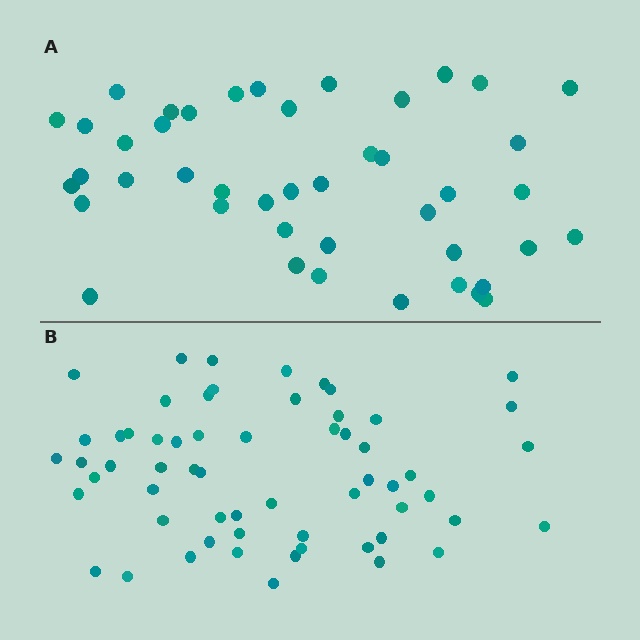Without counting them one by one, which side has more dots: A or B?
Region B (the bottom region) has more dots.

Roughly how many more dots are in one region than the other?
Region B has approximately 15 more dots than region A.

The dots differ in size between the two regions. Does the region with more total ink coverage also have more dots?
No. Region A has more total ink coverage because its dots are larger, but region B actually contains more individual dots. Total area can be misleading — the number of items is what matters here.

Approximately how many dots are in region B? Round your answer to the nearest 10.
About 60 dots.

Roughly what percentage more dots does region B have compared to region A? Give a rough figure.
About 35% more.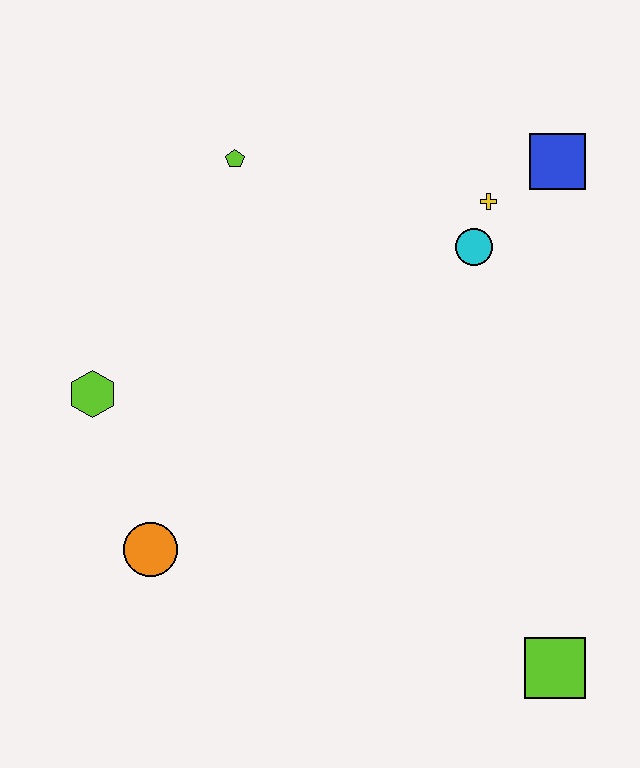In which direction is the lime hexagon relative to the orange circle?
The lime hexagon is above the orange circle.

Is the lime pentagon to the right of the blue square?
No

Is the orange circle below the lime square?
No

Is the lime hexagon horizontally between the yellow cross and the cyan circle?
No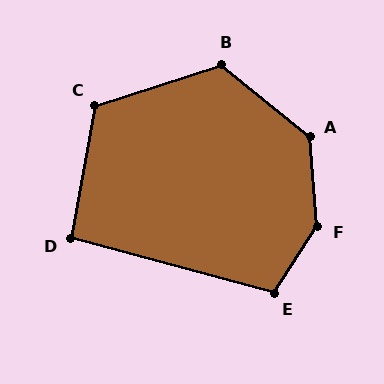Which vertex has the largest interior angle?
F, at approximately 142 degrees.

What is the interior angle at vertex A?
Approximately 134 degrees (obtuse).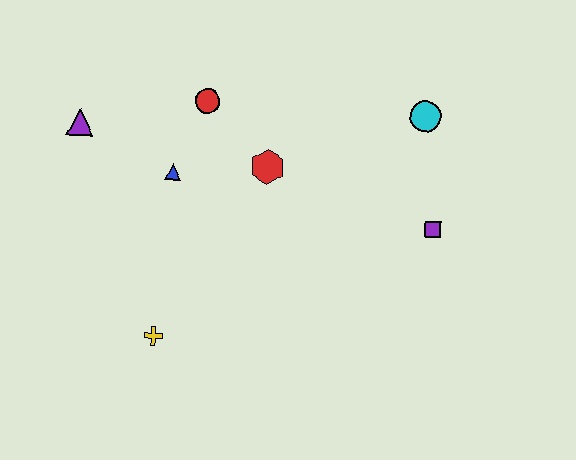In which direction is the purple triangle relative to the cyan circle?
The purple triangle is to the left of the cyan circle.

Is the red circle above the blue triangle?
Yes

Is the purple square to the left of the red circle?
No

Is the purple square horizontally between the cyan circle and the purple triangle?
No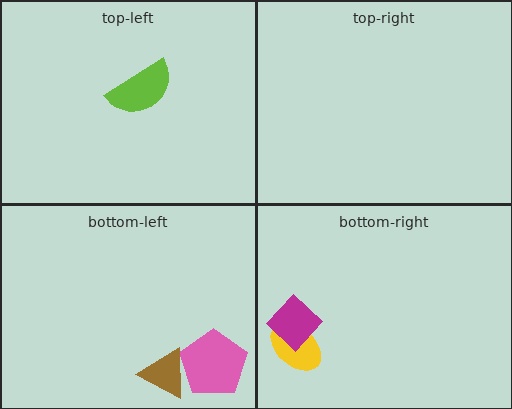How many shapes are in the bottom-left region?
2.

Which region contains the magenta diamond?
The bottom-right region.